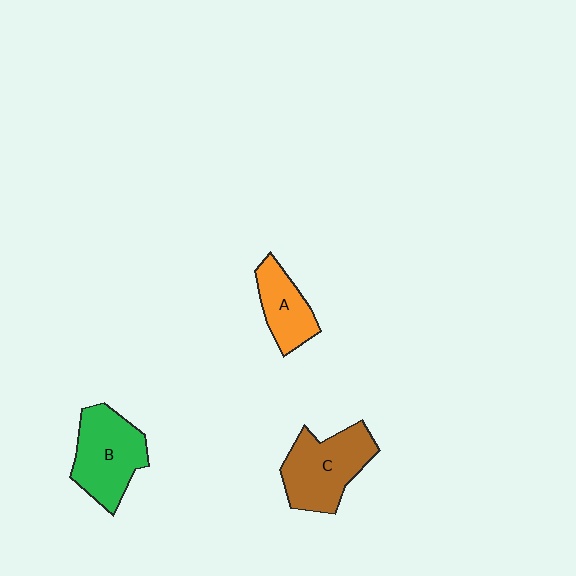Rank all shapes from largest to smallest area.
From largest to smallest: C (brown), B (green), A (orange).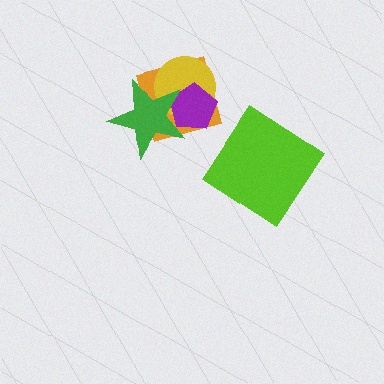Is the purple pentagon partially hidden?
Yes, it is partially covered by another shape.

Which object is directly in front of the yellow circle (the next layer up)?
The purple pentagon is directly in front of the yellow circle.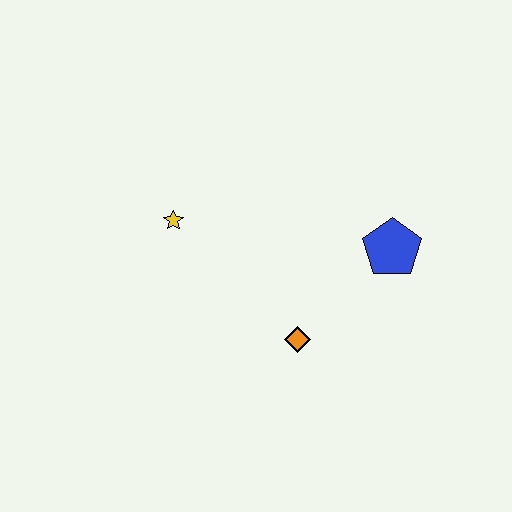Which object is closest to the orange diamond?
The blue pentagon is closest to the orange diamond.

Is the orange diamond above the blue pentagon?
No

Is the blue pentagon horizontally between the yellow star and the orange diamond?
No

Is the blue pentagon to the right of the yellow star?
Yes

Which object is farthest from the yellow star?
The blue pentagon is farthest from the yellow star.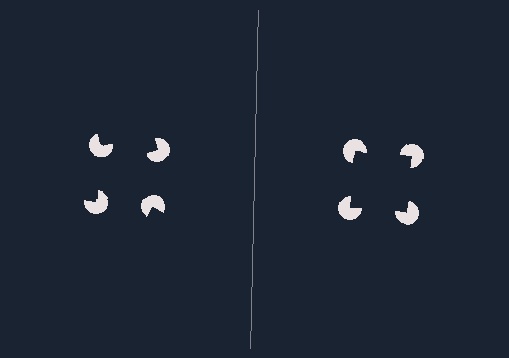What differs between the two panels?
The pac-man discs are positioned identically on both sides; only the wedge orientations differ. On the right they align to a square; on the left they are misaligned.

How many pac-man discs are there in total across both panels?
8 — 4 on each side.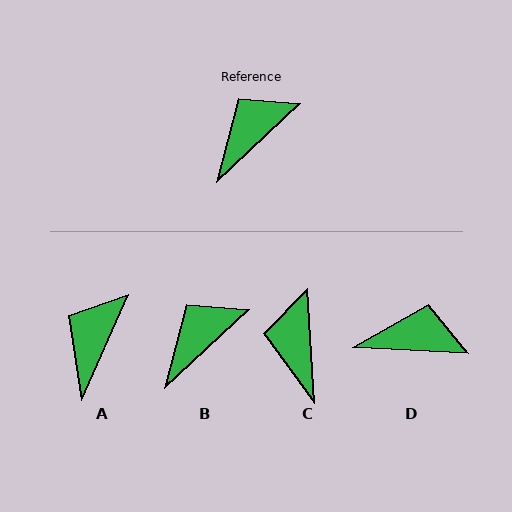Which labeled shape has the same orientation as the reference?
B.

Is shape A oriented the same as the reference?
No, it is off by about 23 degrees.